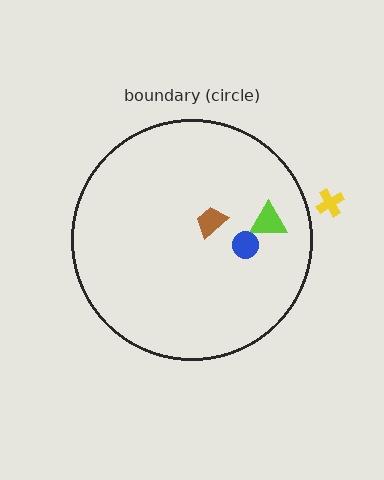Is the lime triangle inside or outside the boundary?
Inside.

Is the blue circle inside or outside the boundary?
Inside.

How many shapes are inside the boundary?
3 inside, 1 outside.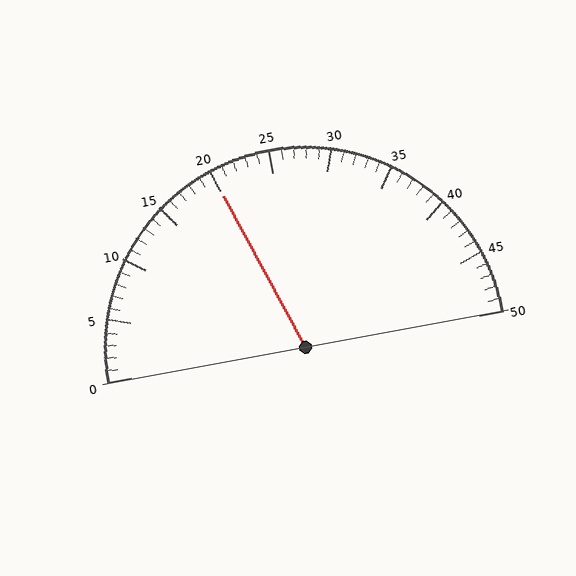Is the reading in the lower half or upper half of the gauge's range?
The reading is in the lower half of the range (0 to 50).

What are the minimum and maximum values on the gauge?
The gauge ranges from 0 to 50.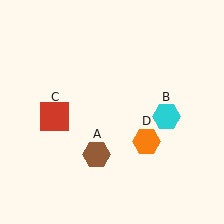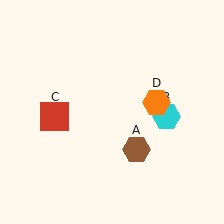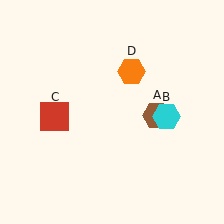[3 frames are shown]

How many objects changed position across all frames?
2 objects changed position: brown hexagon (object A), orange hexagon (object D).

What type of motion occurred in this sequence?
The brown hexagon (object A), orange hexagon (object D) rotated counterclockwise around the center of the scene.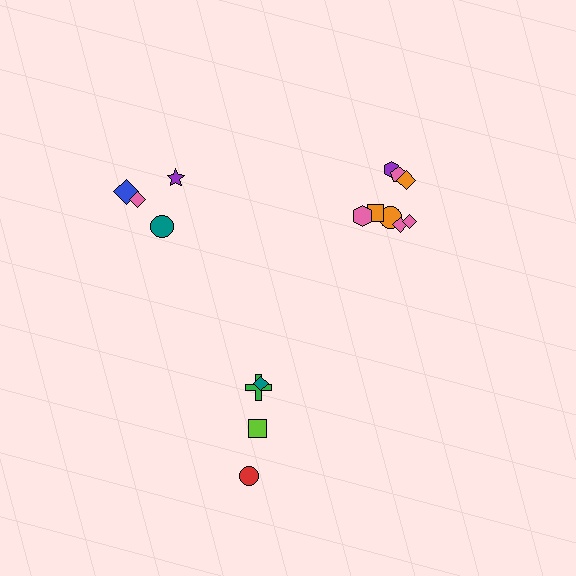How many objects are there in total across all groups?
There are 16 objects.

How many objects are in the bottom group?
There are 4 objects.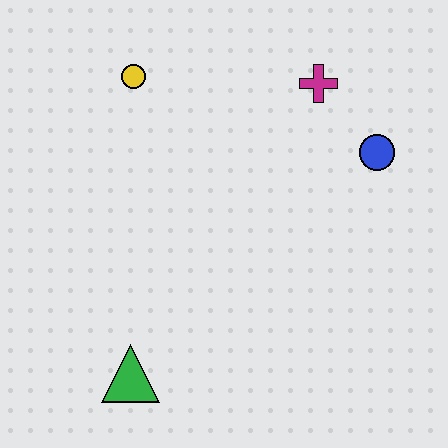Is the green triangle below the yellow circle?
Yes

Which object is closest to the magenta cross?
The blue circle is closest to the magenta cross.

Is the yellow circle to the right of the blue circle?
No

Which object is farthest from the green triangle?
The magenta cross is farthest from the green triangle.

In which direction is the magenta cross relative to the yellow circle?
The magenta cross is to the right of the yellow circle.